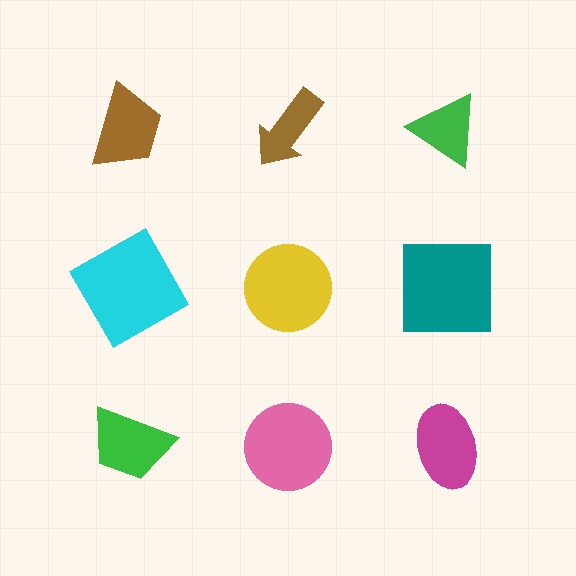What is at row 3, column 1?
A green trapezoid.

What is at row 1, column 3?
A green triangle.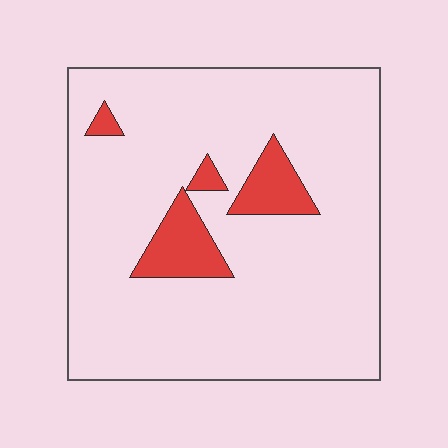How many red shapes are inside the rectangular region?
4.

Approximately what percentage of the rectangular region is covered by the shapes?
Approximately 10%.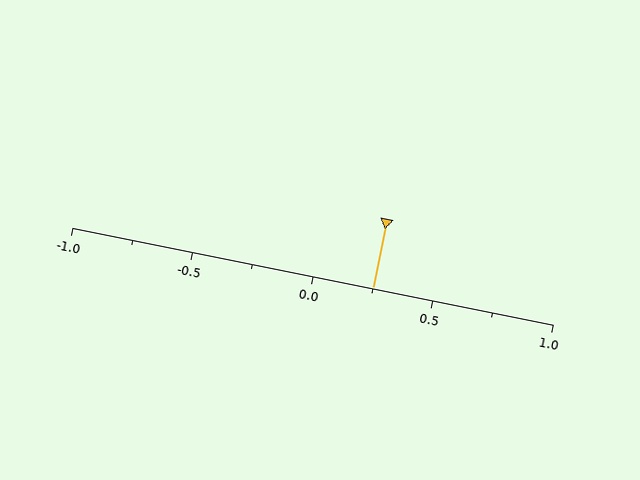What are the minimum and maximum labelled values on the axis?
The axis runs from -1.0 to 1.0.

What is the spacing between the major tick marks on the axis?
The major ticks are spaced 0.5 apart.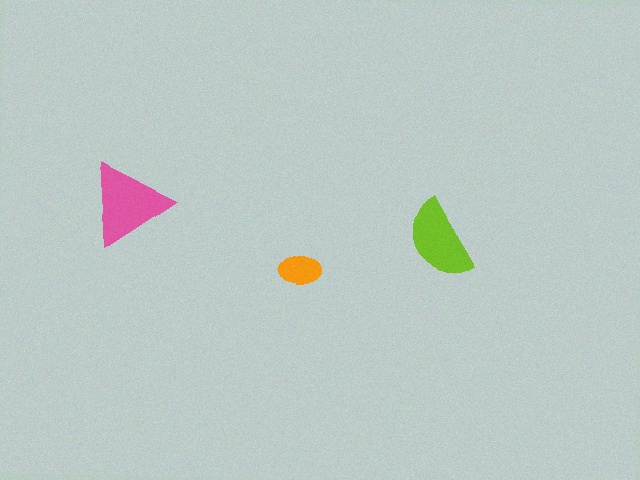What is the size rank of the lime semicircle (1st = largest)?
2nd.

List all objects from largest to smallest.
The pink triangle, the lime semicircle, the orange ellipse.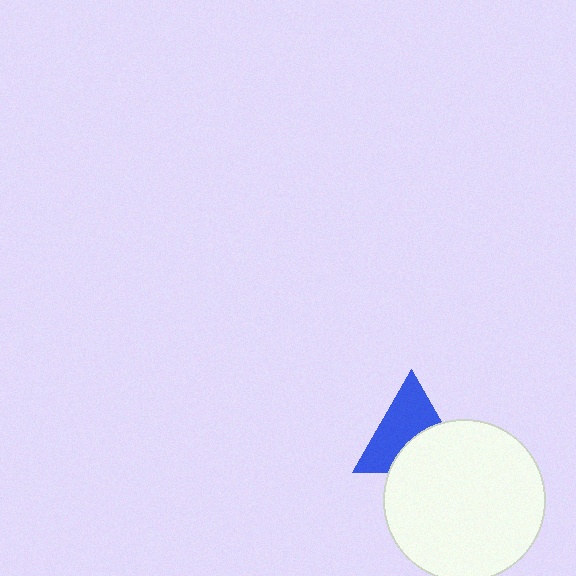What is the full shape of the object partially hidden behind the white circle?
The partially hidden object is a blue triangle.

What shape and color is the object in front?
The object in front is a white circle.